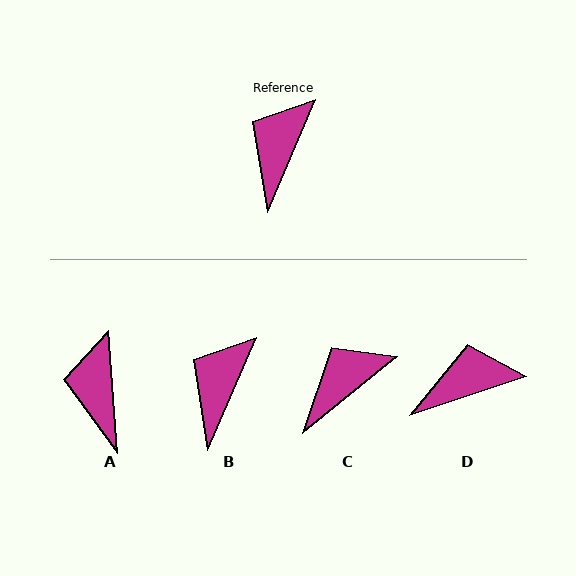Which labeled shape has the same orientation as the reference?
B.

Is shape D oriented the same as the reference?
No, it is off by about 48 degrees.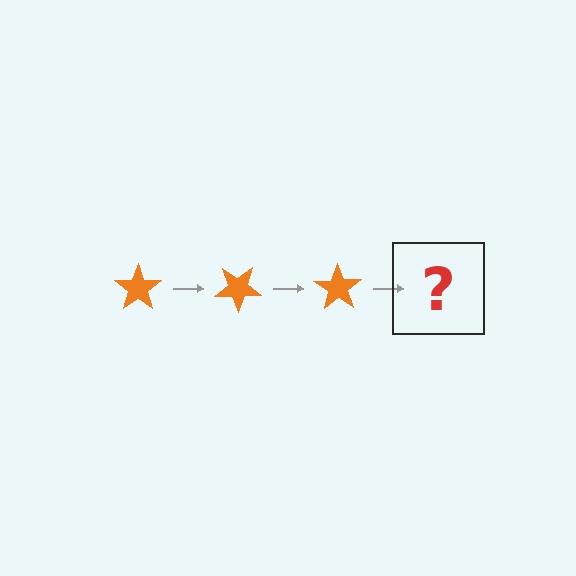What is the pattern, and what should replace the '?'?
The pattern is that the star rotates 35 degrees each step. The '?' should be an orange star rotated 105 degrees.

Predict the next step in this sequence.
The next step is an orange star rotated 105 degrees.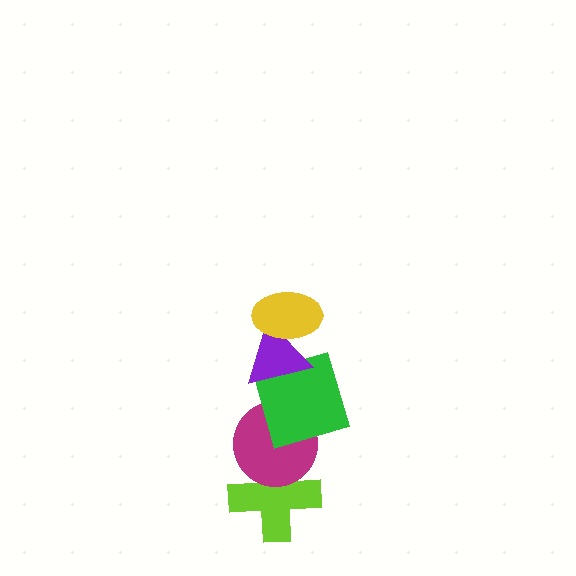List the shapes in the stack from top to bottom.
From top to bottom: the yellow ellipse, the purple triangle, the green square, the magenta circle, the lime cross.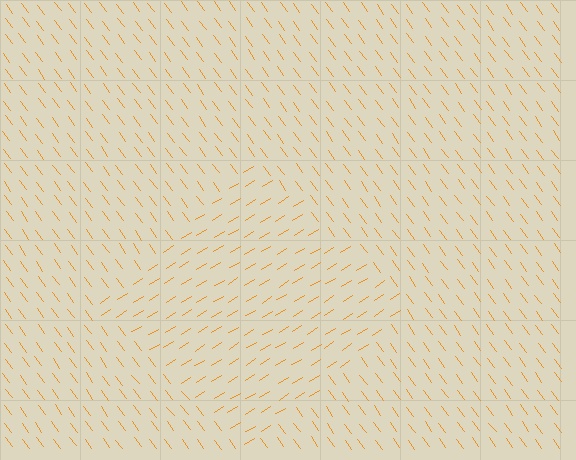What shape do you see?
I see a diamond.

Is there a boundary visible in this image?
Yes, there is a texture boundary formed by a change in line orientation.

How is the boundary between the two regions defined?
The boundary is defined purely by a change in line orientation (approximately 85 degrees difference). All lines are the same color and thickness.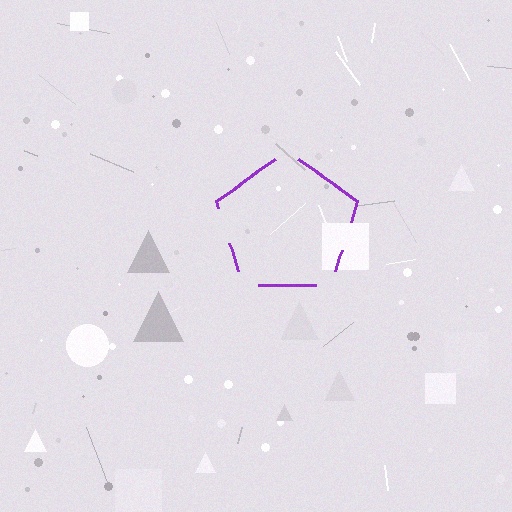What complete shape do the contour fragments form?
The contour fragments form a pentagon.